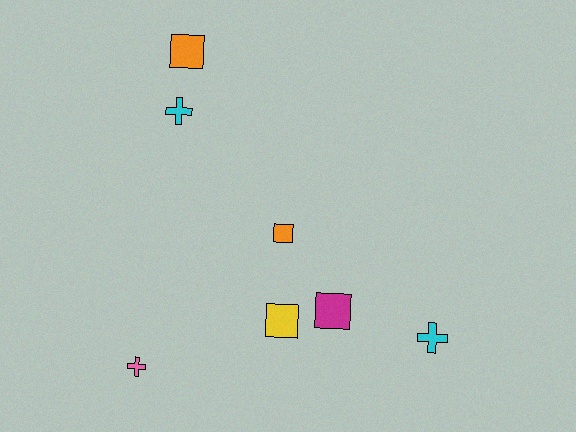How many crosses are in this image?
There are 3 crosses.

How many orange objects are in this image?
There are 2 orange objects.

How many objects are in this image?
There are 7 objects.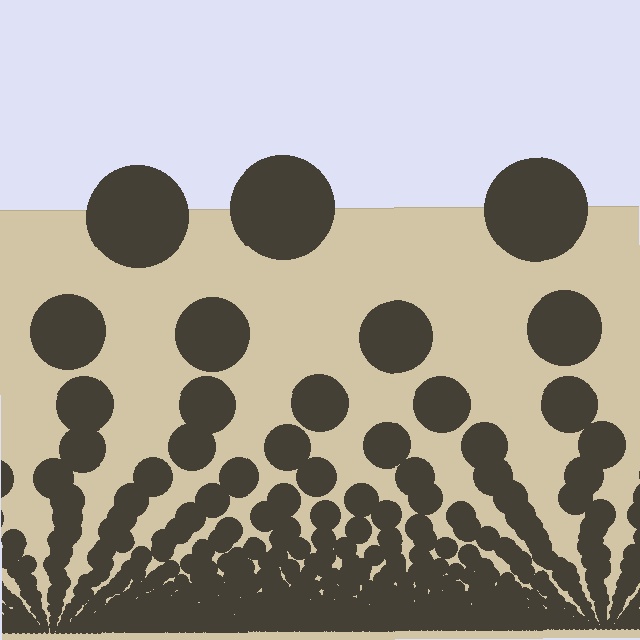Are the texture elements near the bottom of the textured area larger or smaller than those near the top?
Smaller. The gradient is inverted — elements near the bottom are smaller and denser.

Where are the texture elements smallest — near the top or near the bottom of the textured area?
Near the bottom.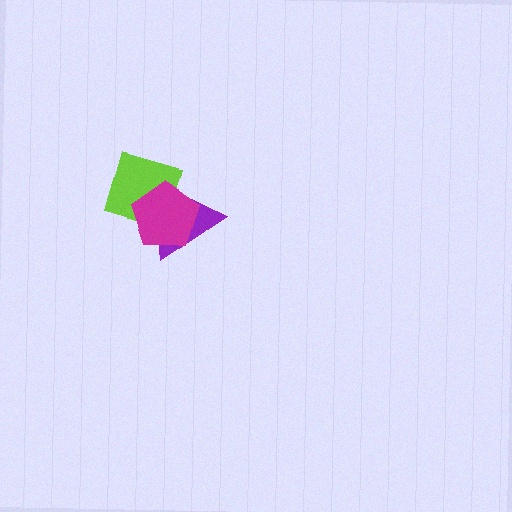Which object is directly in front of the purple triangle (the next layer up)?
The lime diamond is directly in front of the purple triangle.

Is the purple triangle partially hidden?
Yes, it is partially covered by another shape.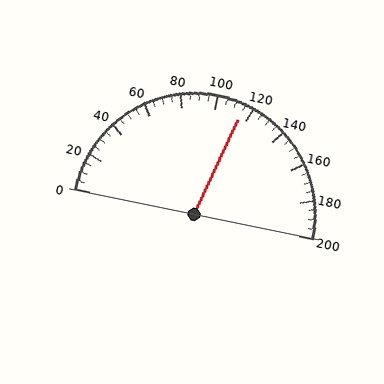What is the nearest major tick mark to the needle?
The nearest major tick mark is 120.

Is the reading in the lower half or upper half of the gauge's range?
The reading is in the upper half of the range (0 to 200).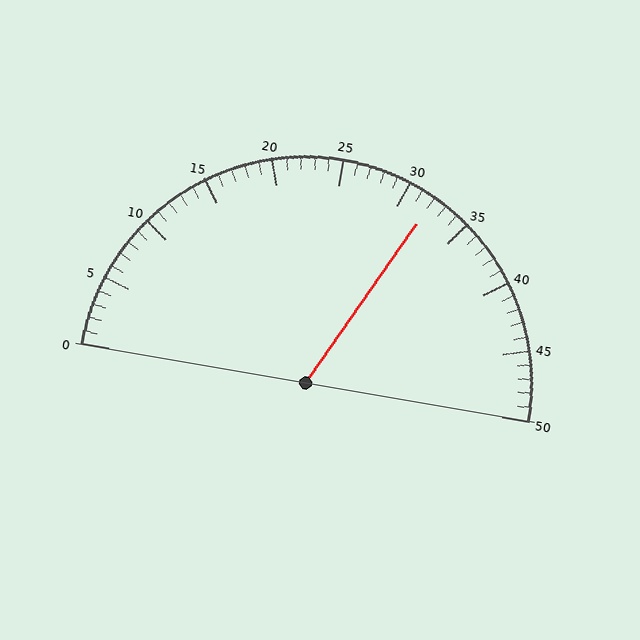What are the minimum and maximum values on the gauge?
The gauge ranges from 0 to 50.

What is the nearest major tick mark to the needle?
The nearest major tick mark is 30.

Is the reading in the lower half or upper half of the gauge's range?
The reading is in the upper half of the range (0 to 50).